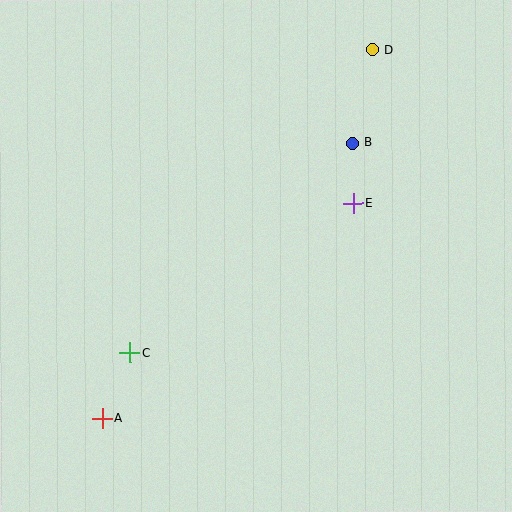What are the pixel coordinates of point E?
Point E is at (353, 203).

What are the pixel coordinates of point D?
Point D is at (372, 50).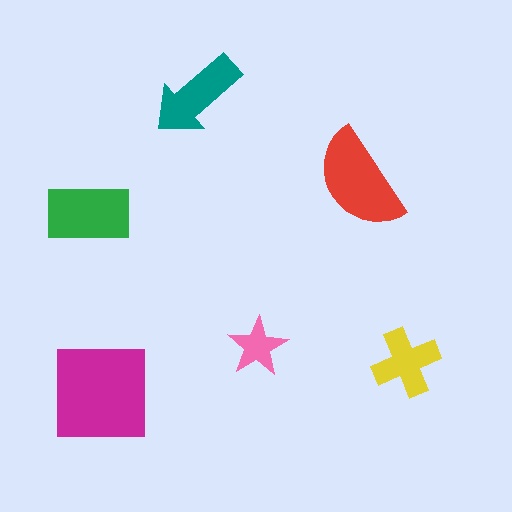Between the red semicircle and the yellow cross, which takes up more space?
The red semicircle.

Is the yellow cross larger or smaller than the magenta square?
Smaller.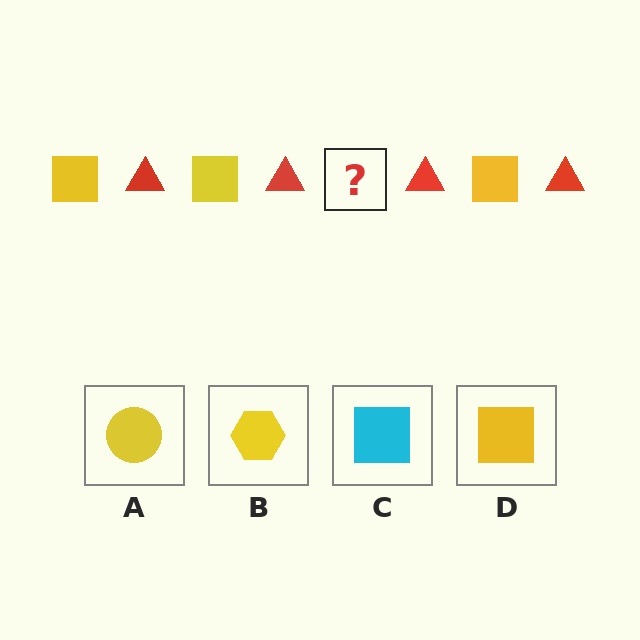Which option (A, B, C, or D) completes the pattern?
D.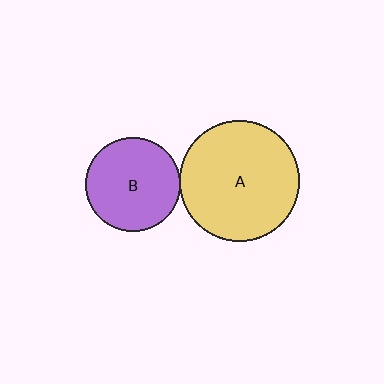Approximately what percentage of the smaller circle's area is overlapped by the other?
Approximately 5%.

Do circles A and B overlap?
Yes.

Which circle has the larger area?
Circle A (yellow).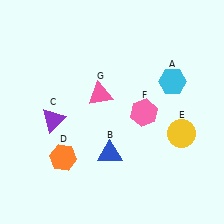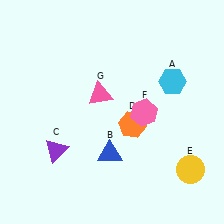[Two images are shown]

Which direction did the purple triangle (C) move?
The purple triangle (C) moved down.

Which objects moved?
The objects that moved are: the purple triangle (C), the orange hexagon (D), the yellow circle (E).